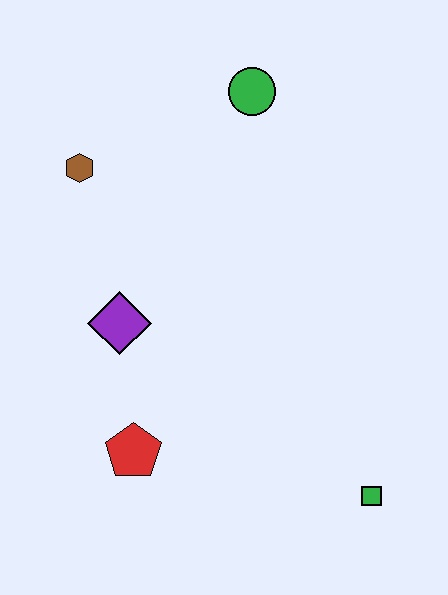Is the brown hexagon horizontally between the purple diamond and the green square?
No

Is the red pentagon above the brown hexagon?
No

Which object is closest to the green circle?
The brown hexagon is closest to the green circle.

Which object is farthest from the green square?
The brown hexagon is farthest from the green square.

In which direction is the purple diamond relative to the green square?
The purple diamond is to the left of the green square.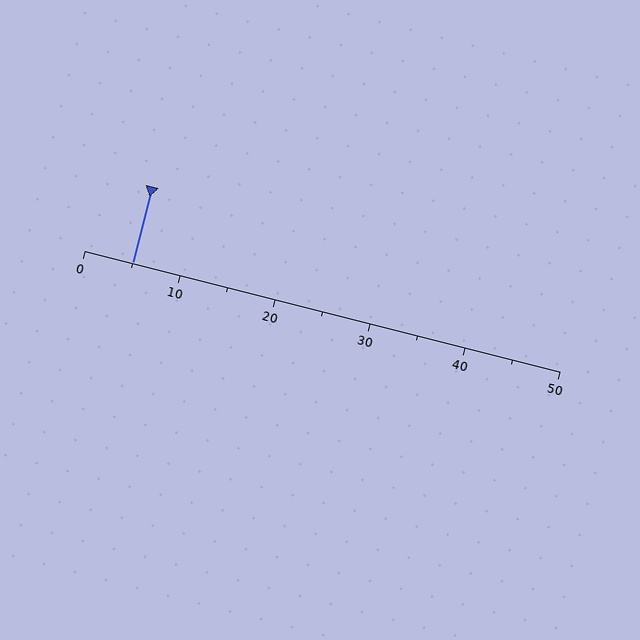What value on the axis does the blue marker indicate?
The marker indicates approximately 5.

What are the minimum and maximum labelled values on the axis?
The axis runs from 0 to 50.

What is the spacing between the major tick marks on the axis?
The major ticks are spaced 10 apart.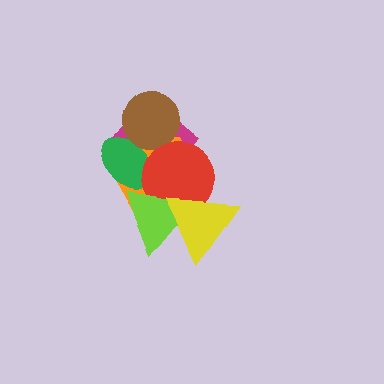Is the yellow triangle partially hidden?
No, no other shape covers it.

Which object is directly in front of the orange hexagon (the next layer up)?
The green ellipse is directly in front of the orange hexagon.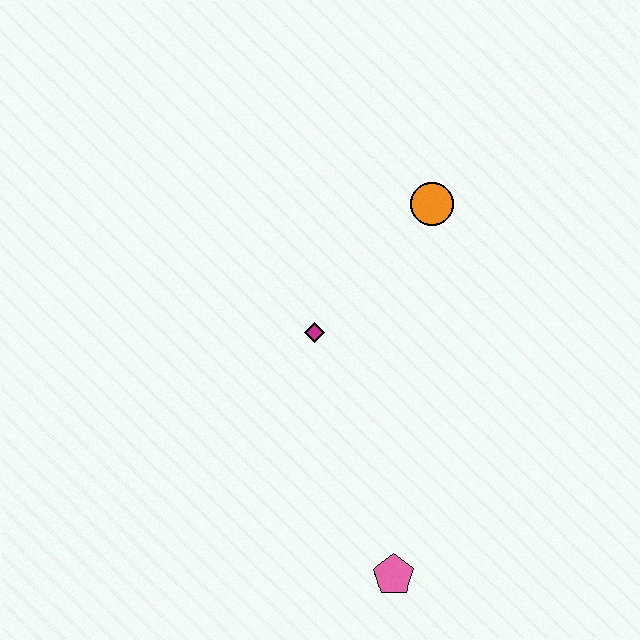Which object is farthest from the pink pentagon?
The orange circle is farthest from the pink pentagon.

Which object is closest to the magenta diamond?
The orange circle is closest to the magenta diamond.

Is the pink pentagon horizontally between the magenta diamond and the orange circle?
Yes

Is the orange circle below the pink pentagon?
No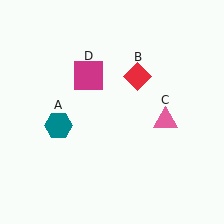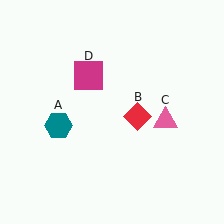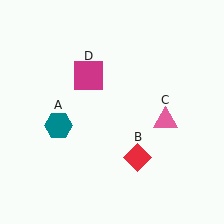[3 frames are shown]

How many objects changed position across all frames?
1 object changed position: red diamond (object B).